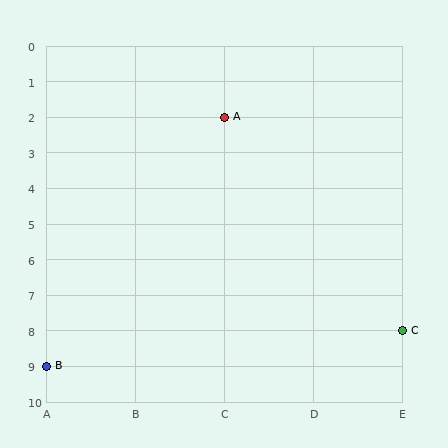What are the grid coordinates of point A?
Point A is at grid coordinates (C, 2).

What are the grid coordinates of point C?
Point C is at grid coordinates (E, 8).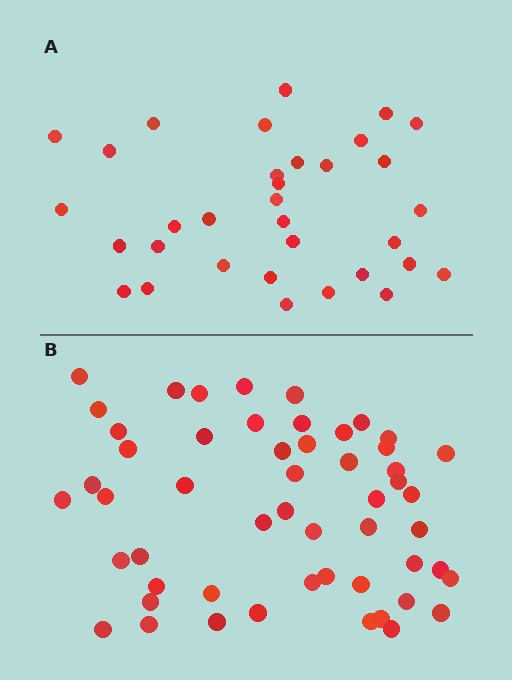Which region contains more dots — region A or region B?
Region B (the bottom region) has more dots.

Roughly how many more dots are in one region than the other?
Region B has approximately 20 more dots than region A.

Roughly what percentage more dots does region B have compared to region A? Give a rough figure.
About 60% more.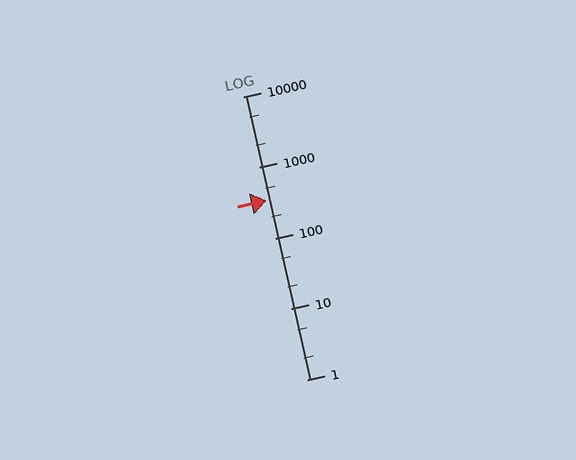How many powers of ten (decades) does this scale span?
The scale spans 4 decades, from 1 to 10000.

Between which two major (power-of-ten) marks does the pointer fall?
The pointer is between 100 and 1000.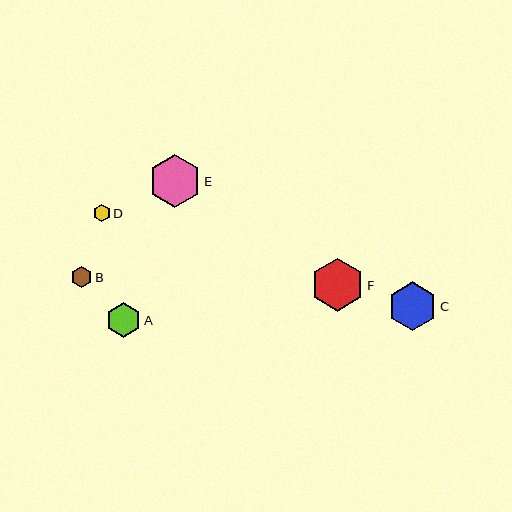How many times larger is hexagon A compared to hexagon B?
Hexagon A is approximately 1.7 times the size of hexagon B.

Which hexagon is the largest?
Hexagon E is the largest with a size of approximately 53 pixels.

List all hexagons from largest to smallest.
From largest to smallest: E, F, C, A, B, D.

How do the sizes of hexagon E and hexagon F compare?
Hexagon E and hexagon F are approximately the same size.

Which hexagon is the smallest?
Hexagon D is the smallest with a size of approximately 17 pixels.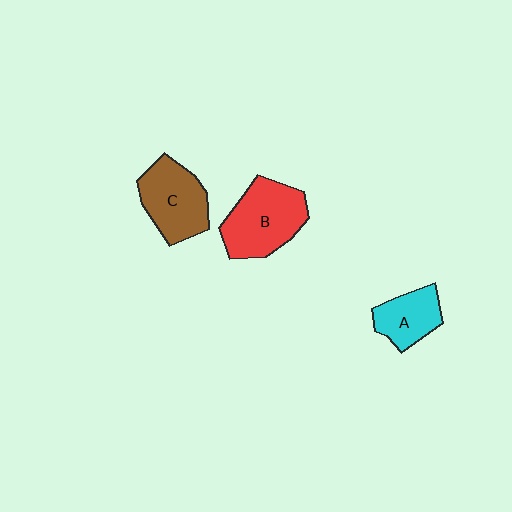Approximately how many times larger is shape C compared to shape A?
Approximately 1.4 times.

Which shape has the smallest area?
Shape A (cyan).